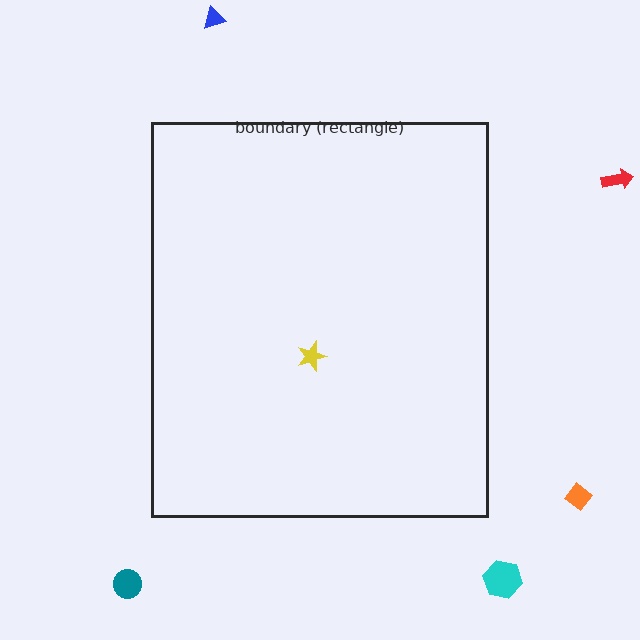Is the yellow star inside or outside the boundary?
Inside.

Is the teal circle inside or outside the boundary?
Outside.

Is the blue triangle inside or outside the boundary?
Outside.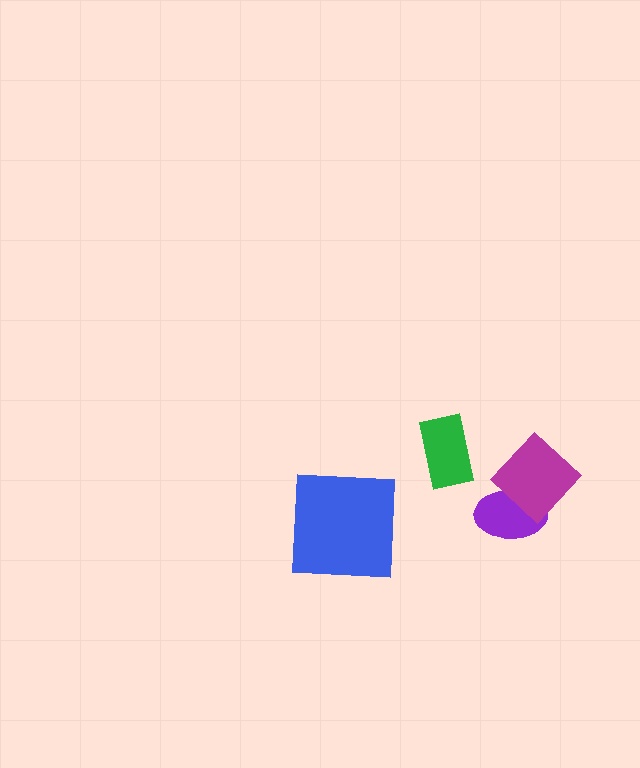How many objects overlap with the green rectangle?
0 objects overlap with the green rectangle.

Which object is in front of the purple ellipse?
The magenta diamond is in front of the purple ellipse.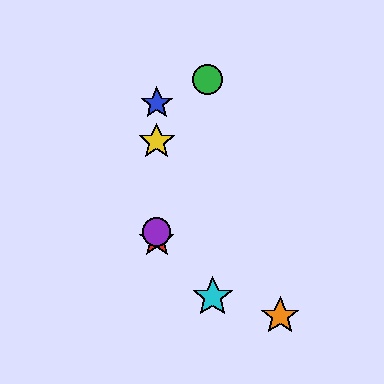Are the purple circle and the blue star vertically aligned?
Yes, both are at x≈157.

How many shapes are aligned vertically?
4 shapes (the red star, the blue star, the yellow star, the purple circle) are aligned vertically.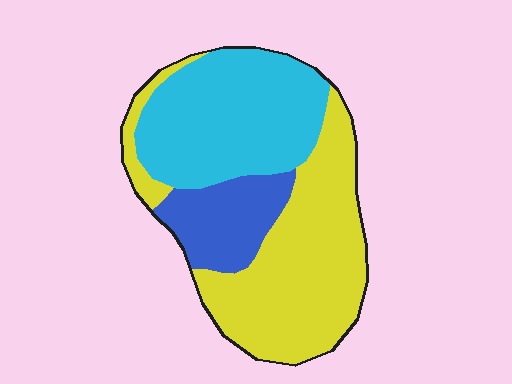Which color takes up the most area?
Yellow, at roughly 45%.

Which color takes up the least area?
Blue, at roughly 15%.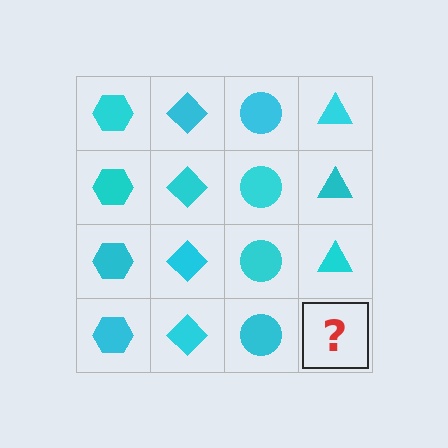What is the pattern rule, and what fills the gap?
The rule is that each column has a consistent shape. The gap should be filled with a cyan triangle.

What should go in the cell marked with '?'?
The missing cell should contain a cyan triangle.